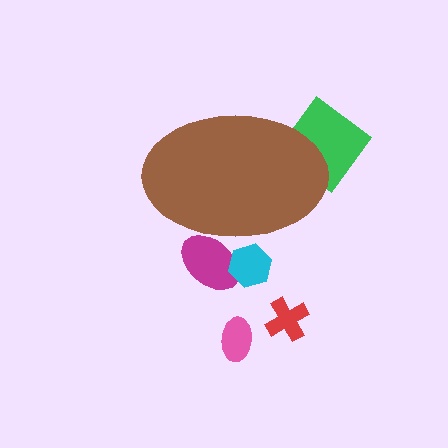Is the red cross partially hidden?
No, the red cross is fully visible.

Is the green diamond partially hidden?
Yes, the green diamond is partially hidden behind the brown ellipse.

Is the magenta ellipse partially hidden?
Yes, the magenta ellipse is partially hidden behind the brown ellipse.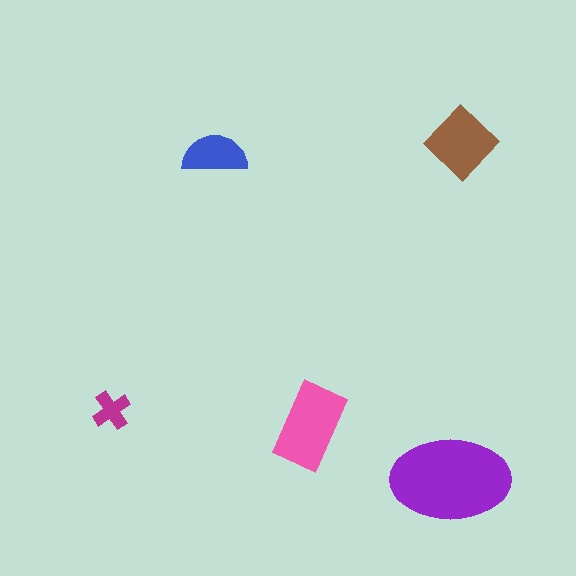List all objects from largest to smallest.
The purple ellipse, the pink rectangle, the brown diamond, the blue semicircle, the magenta cross.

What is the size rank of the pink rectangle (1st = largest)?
2nd.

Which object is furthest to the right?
The brown diamond is rightmost.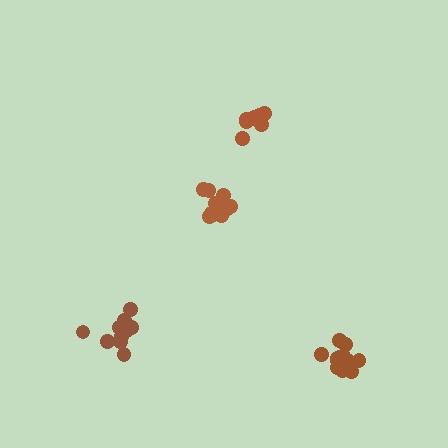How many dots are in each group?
Group 1: 9 dots, Group 2: 10 dots, Group 3: 14 dots, Group 4: 13 dots (46 total).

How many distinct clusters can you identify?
There are 4 distinct clusters.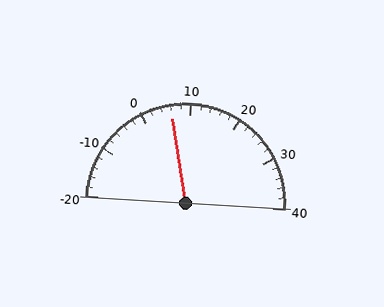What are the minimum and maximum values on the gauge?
The gauge ranges from -20 to 40.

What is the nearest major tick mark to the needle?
The nearest major tick mark is 10.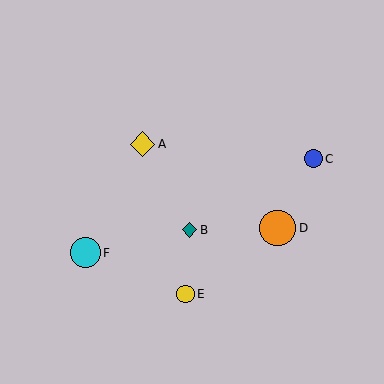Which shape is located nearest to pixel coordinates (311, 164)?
The blue circle (labeled C) at (313, 159) is nearest to that location.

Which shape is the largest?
The orange circle (labeled D) is the largest.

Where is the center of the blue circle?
The center of the blue circle is at (313, 159).